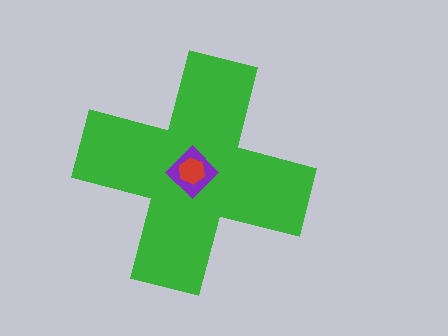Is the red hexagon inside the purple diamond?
Yes.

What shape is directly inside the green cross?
The purple diamond.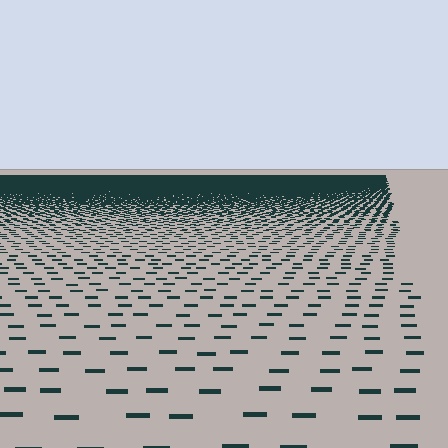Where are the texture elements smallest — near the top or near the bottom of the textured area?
Near the top.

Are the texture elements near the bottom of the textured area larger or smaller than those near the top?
Larger. Near the bottom, elements are closer to the viewer and appear at a bigger on-screen size.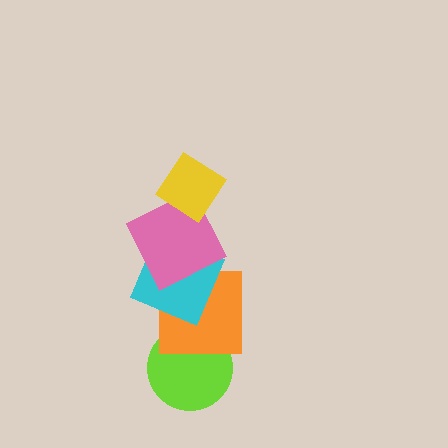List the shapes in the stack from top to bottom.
From top to bottom: the yellow diamond, the pink square, the cyan square, the orange square, the lime circle.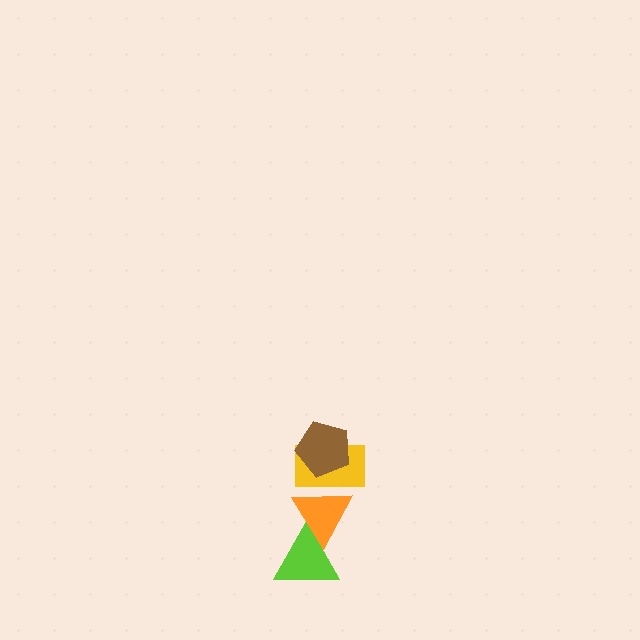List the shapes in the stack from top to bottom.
From top to bottom: the brown pentagon, the yellow rectangle, the orange triangle, the lime triangle.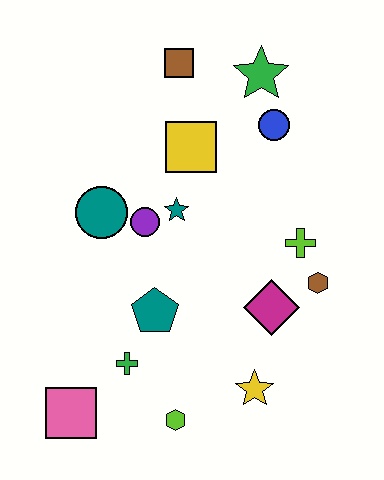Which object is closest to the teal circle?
The purple circle is closest to the teal circle.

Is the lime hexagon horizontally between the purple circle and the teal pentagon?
No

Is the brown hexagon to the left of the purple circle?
No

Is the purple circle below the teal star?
Yes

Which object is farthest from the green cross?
The green star is farthest from the green cross.